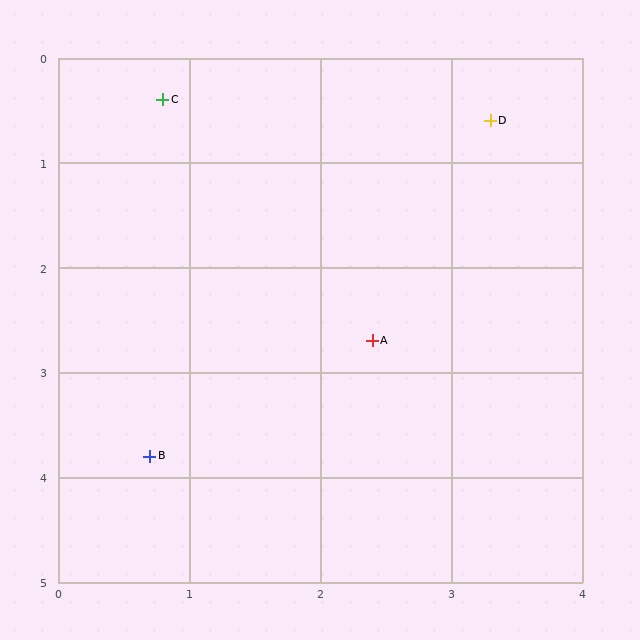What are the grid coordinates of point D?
Point D is at approximately (3.3, 0.6).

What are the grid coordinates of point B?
Point B is at approximately (0.7, 3.8).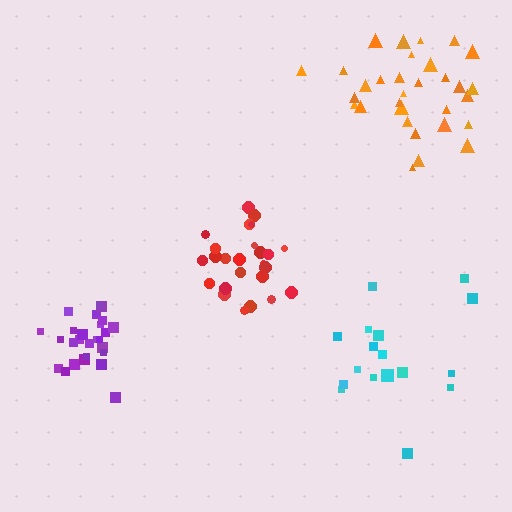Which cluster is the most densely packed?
Purple.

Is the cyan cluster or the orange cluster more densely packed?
Orange.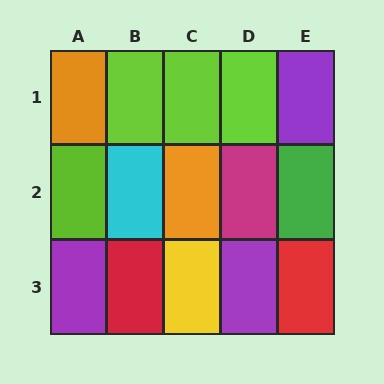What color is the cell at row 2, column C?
Orange.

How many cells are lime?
4 cells are lime.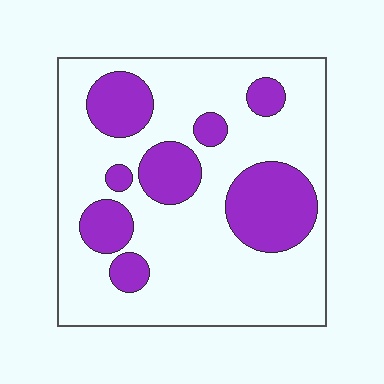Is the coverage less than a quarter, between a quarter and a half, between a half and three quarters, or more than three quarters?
Between a quarter and a half.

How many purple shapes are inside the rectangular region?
8.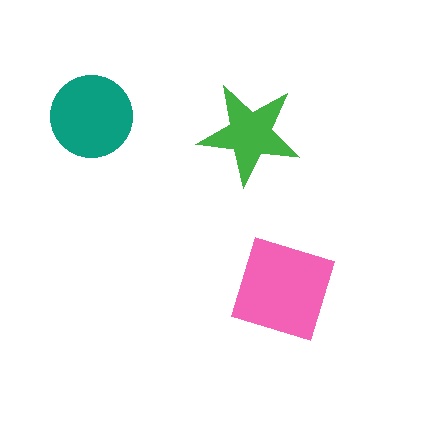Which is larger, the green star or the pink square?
The pink square.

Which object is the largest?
The pink square.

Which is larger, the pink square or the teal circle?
The pink square.